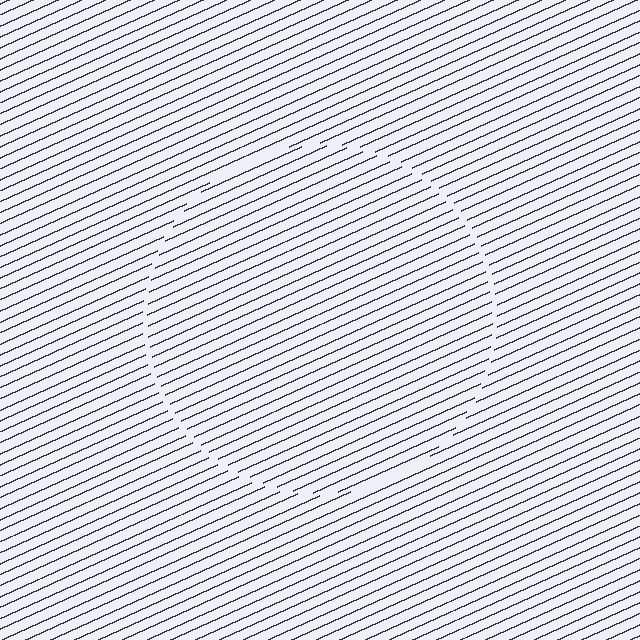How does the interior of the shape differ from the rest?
The interior of the shape contains the same grating, shifted by half a period — the contour is defined by the phase discontinuity where line-ends from the inner and outer gratings abut.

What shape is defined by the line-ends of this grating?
An illusory circle. The interior of the shape contains the same grating, shifted by half a period — the contour is defined by the phase discontinuity where line-ends from the inner and outer gratings abut.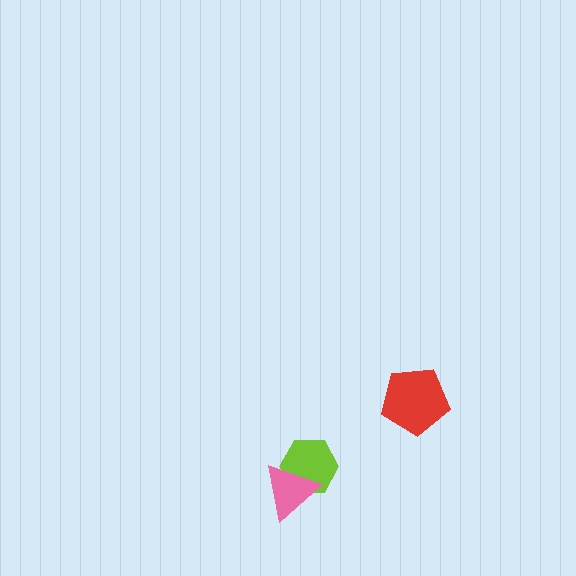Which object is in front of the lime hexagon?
The pink triangle is in front of the lime hexagon.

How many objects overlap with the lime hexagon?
1 object overlaps with the lime hexagon.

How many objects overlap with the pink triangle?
1 object overlaps with the pink triangle.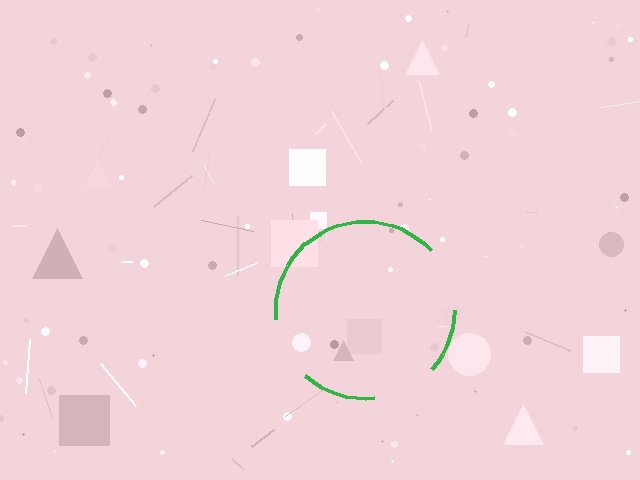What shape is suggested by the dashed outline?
The dashed outline suggests a circle.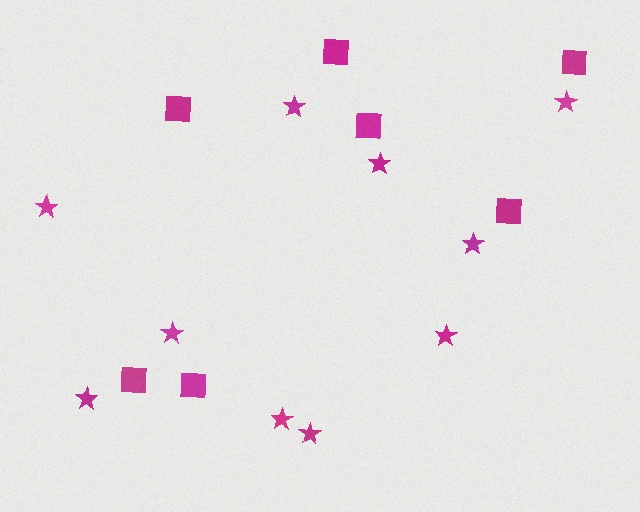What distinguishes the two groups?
There are 2 groups: one group of stars (10) and one group of squares (7).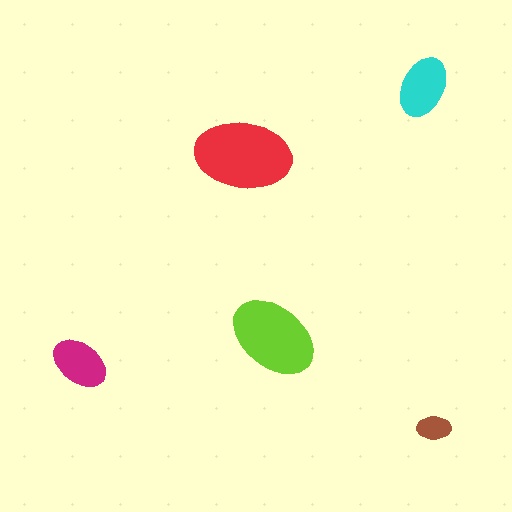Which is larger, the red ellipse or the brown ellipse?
The red one.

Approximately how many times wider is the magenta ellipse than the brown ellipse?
About 1.5 times wider.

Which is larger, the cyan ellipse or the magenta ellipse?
The cyan one.